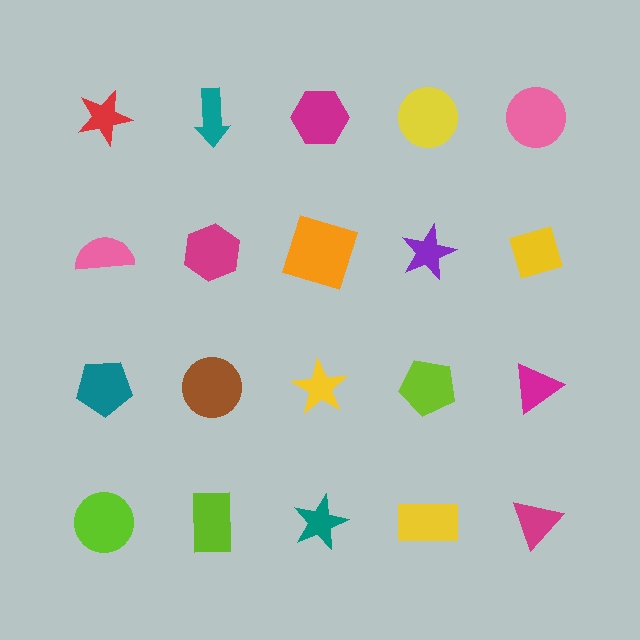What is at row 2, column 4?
A purple star.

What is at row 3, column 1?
A teal pentagon.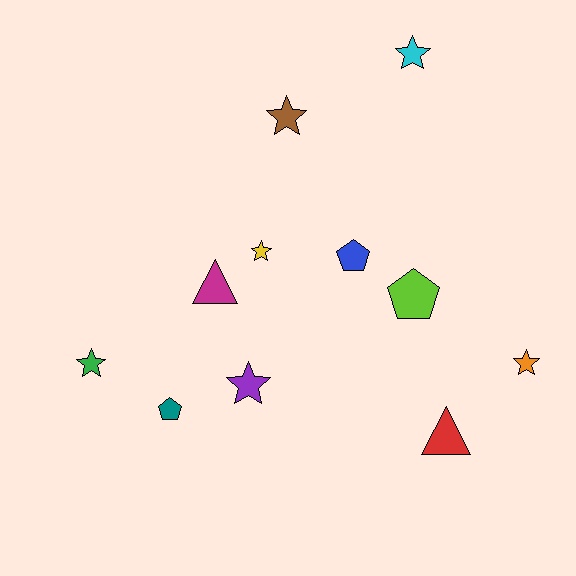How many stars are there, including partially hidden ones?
There are 6 stars.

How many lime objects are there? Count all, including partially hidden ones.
There is 1 lime object.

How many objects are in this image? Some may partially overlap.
There are 11 objects.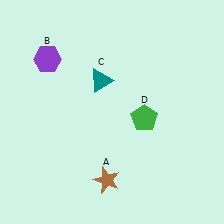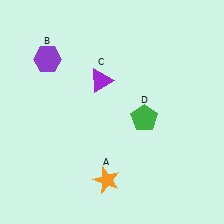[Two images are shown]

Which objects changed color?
A changed from brown to orange. C changed from teal to purple.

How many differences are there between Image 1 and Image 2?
There are 2 differences between the two images.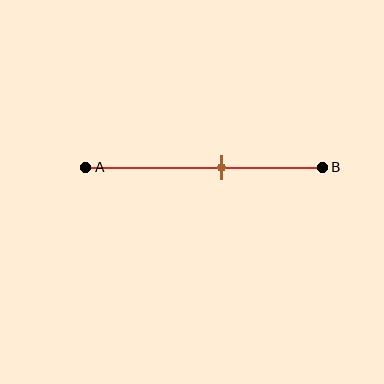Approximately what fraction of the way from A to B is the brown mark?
The brown mark is approximately 55% of the way from A to B.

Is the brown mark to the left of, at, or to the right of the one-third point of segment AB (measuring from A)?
The brown mark is to the right of the one-third point of segment AB.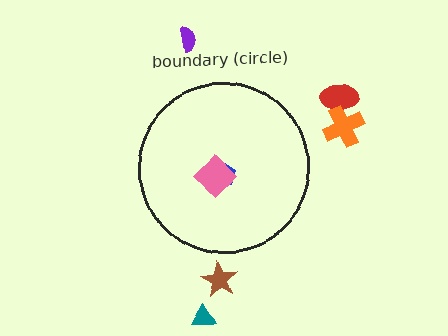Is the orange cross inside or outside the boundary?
Outside.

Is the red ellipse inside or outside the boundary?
Outside.